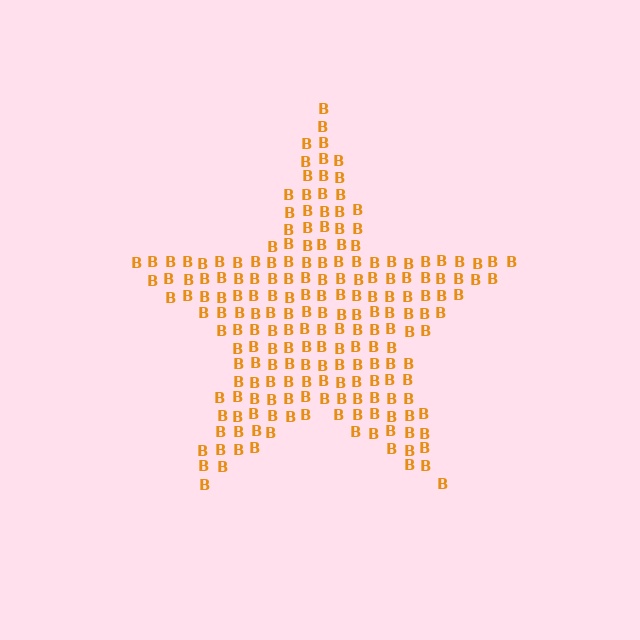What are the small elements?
The small elements are letter B's.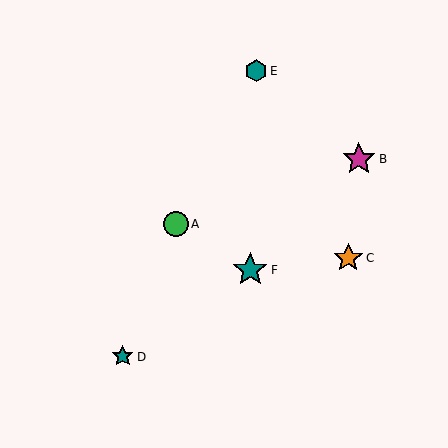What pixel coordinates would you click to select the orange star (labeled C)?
Click at (348, 258) to select the orange star C.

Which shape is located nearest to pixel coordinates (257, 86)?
The teal hexagon (labeled E) at (256, 71) is nearest to that location.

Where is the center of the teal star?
The center of the teal star is at (123, 357).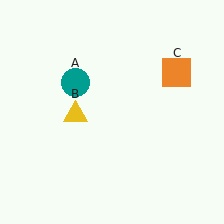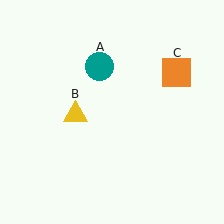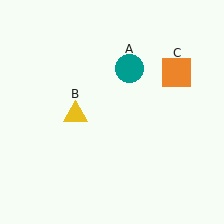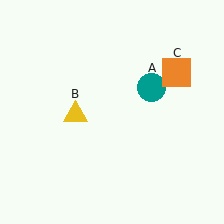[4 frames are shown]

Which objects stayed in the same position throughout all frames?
Yellow triangle (object B) and orange square (object C) remained stationary.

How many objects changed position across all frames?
1 object changed position: teal circle (object A).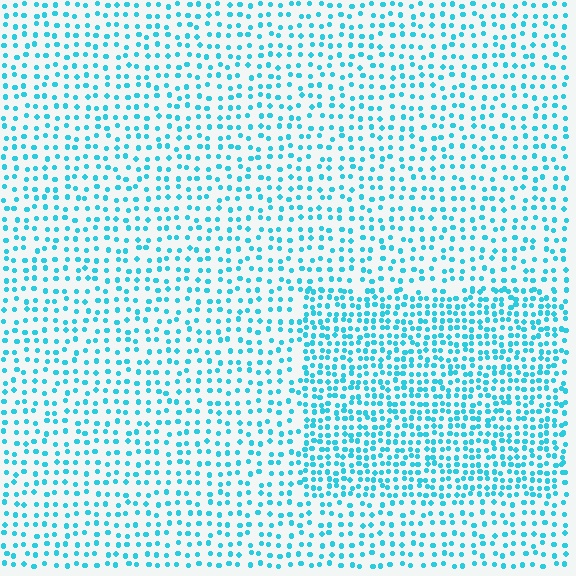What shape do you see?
I see a rectangle.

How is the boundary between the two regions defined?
The boundary is defined by a change in element density (approximately 1.8x ratio). All elements are the same color, size, and shape.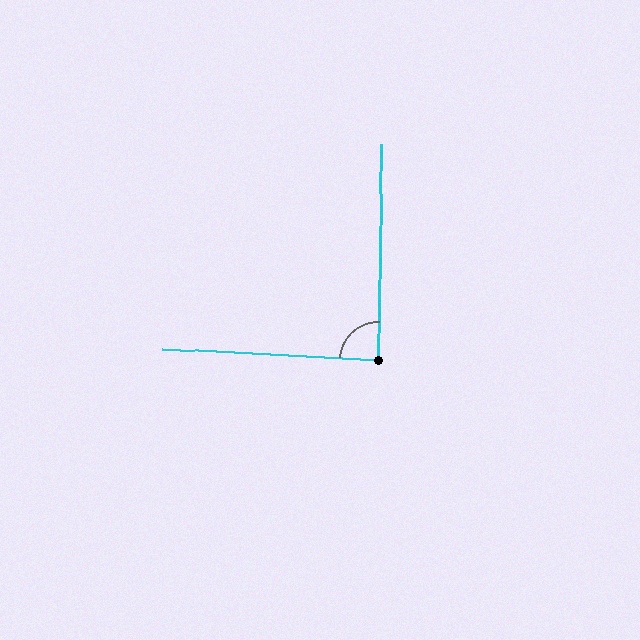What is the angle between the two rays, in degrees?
Approximately 88 degrees.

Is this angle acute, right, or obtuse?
It is approximately a right angle.